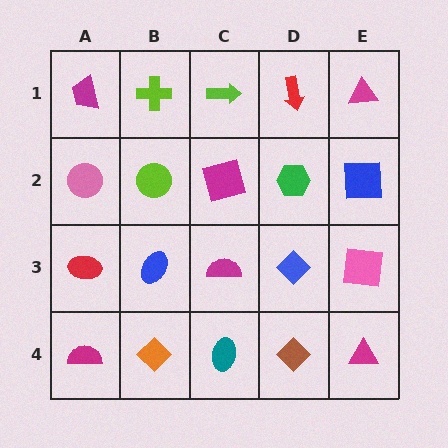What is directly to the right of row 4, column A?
An orange diamond.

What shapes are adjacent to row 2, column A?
A magenta trapezoid (row 1, column A), a red ellipse (row 3, column A), a lime circle (row 2, column B).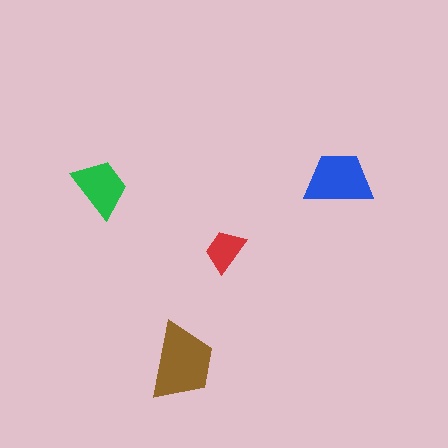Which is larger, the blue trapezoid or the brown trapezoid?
The brown one.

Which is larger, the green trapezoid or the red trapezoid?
The green one.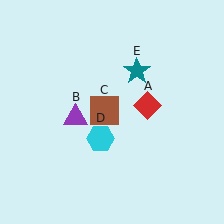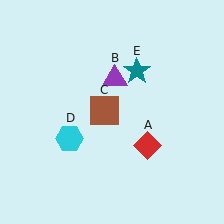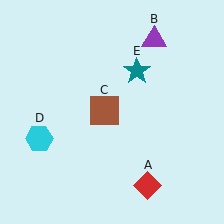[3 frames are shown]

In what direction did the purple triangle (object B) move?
The purple triangle (object B) moved up and to the right.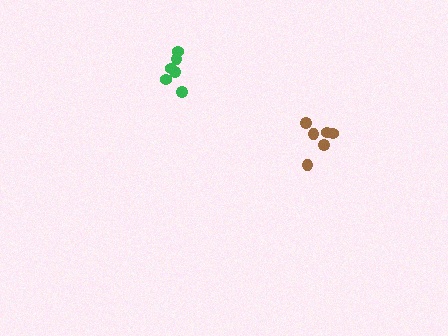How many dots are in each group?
Group 1: 6 dots, Group 2: 6 dots (12 total).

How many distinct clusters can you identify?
There are 2 distinct clusters.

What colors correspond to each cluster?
The clusters are colored: green, brown.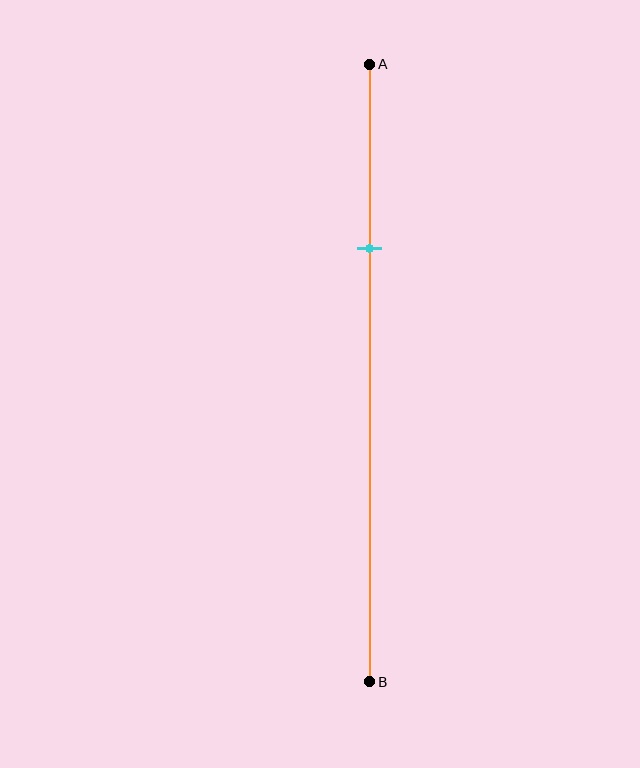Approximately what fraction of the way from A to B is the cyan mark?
The cyan mark is approximately 30% of the way from A to B.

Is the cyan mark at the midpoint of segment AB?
No, the mark is at about 30% from A, not at the 50% midpoint.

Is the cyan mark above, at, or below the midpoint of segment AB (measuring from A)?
The cyan mark is above the midpoint of segment AB.